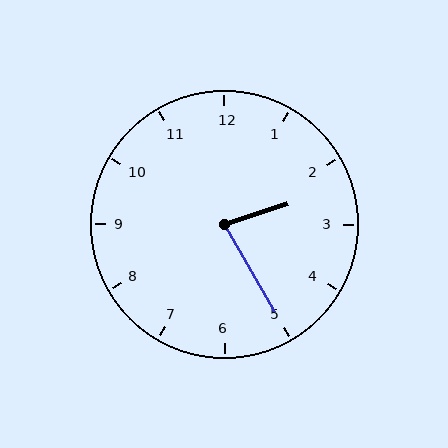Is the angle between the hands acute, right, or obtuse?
It is acute.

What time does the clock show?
2:25.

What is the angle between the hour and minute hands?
Approximately 78 degrees.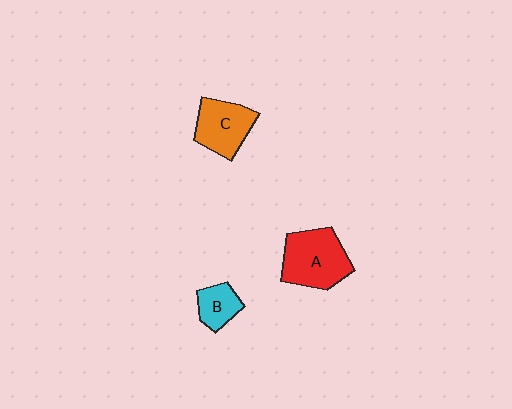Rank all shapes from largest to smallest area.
From largest to smallest: A (red), C (orange), B (cyan).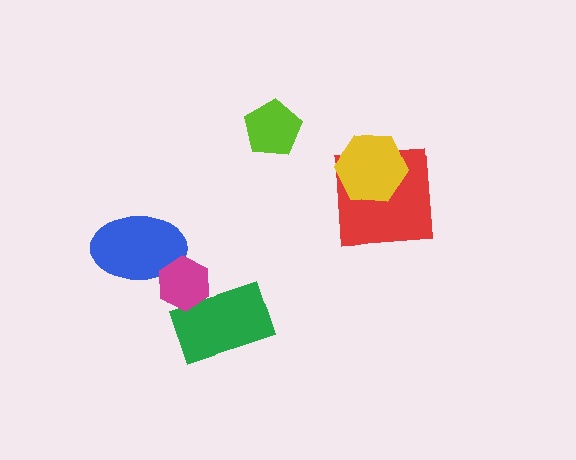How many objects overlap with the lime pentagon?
0 objects overlap with the lime pentagon.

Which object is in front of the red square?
The yellow hexagon is in front of the red square.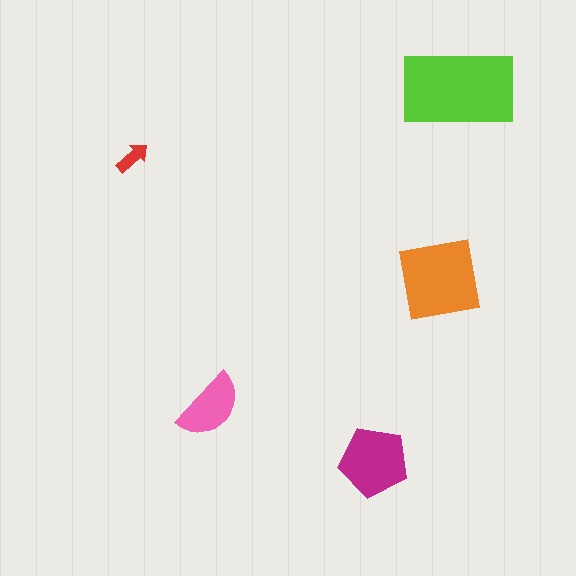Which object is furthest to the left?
The red arrow is leftmost.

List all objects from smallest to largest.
The red arrow, the pink semicircle, the magenta pentagon, the orange square, the lime rectangle.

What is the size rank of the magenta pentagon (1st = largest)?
3rd.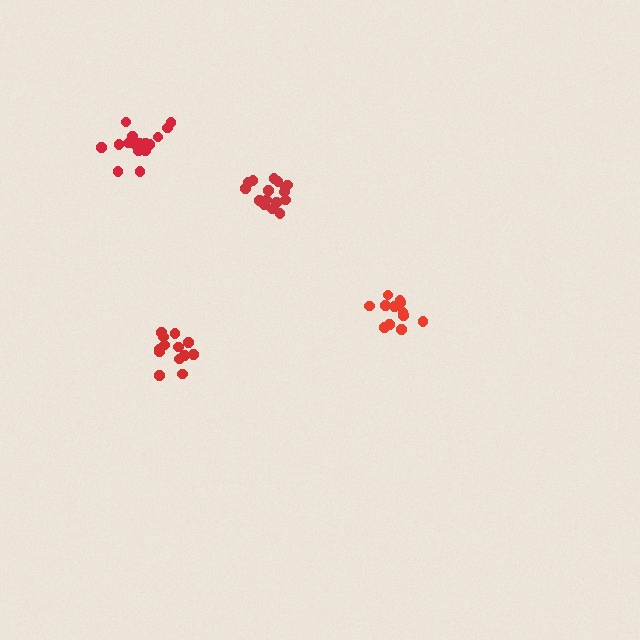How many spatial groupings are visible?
There are 4 spatial groupings.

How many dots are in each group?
Group 1: 13 dots, Group 2: 13 dots, Group 3: 16 dots, Group 4: 17 dots (59 total).